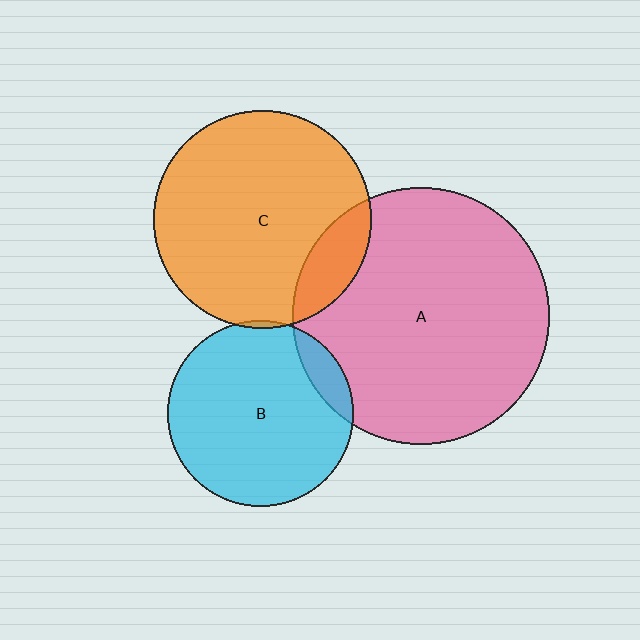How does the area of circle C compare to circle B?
Approximately 1.4 times.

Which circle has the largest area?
Circle A (pink).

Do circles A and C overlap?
Yes.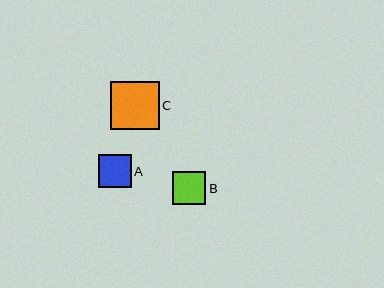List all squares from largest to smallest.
From largest to smallest: C, B, A.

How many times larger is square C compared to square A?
Square C is approximately 1.5 times the size of square A.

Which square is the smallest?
Square A is the smallest with a size of approximately 33 pixels.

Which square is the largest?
Square C is the largest with a size of approximately 48 pixels.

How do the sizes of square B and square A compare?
Square B and square A are approximately the same size.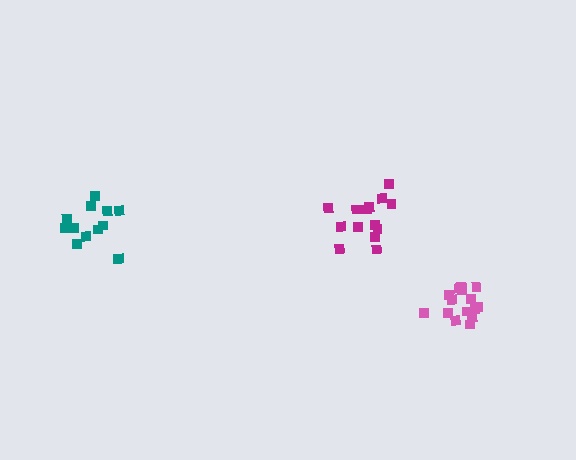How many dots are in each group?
Group 1: 13 dots, Group 2: 14 dots, Group 3: 15 dots (42 total).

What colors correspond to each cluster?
The clusters are colored: teal, magenta, pink.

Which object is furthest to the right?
The pink cluster is rightmost.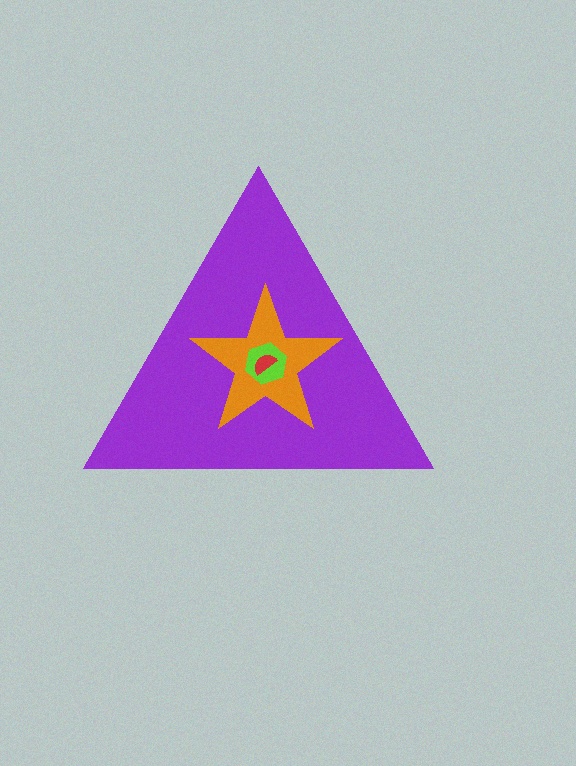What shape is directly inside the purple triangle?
The orange star.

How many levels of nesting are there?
4.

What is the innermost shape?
The red semicircle.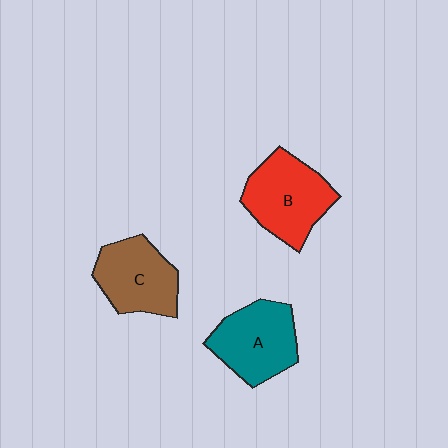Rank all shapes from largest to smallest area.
From largest to smallest: B (red), A (teal), C (brown).